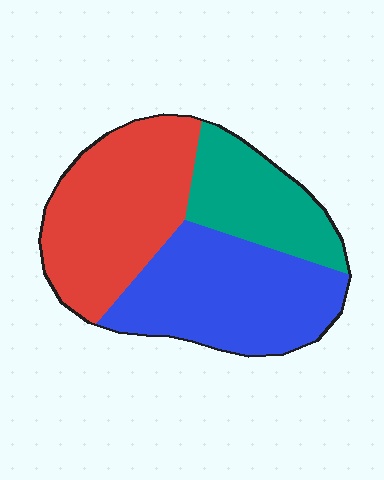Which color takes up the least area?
Teal, at roughly 25%.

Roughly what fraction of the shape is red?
Red covers 39% of the shape.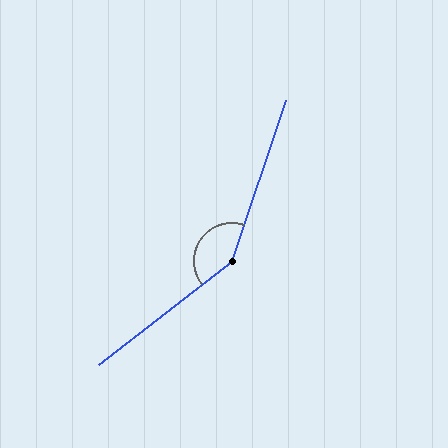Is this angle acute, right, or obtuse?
It is obtuse.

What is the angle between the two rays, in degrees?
Approximately 147 degrees.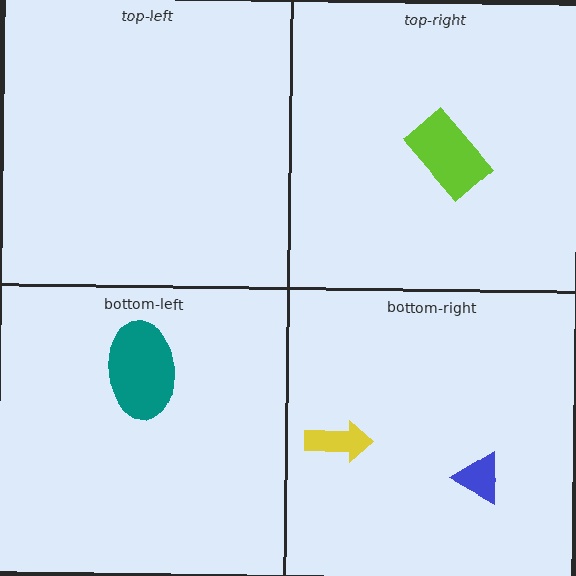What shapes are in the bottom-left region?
The teal ellipse.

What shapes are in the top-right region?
The lime rectangle.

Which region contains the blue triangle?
The bottom-right region.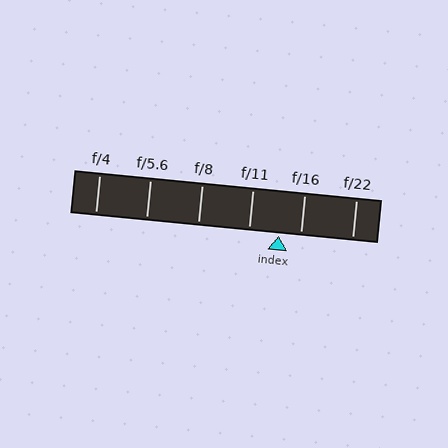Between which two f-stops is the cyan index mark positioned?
The index mark is between f/11 and f/16.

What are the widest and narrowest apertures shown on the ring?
The widest aperture shown is f/4 and the narrowest is f/22.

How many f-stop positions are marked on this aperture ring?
There are 6 f-stop positions marked.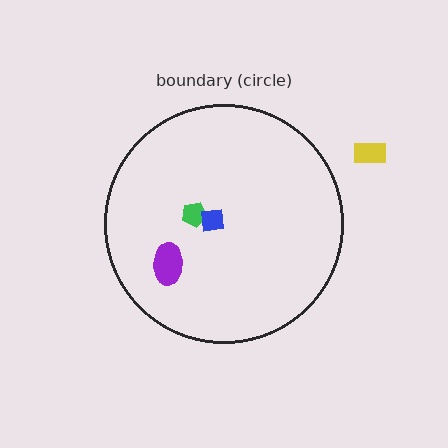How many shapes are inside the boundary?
3 inside, 1 outside.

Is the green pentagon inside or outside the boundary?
Inside.